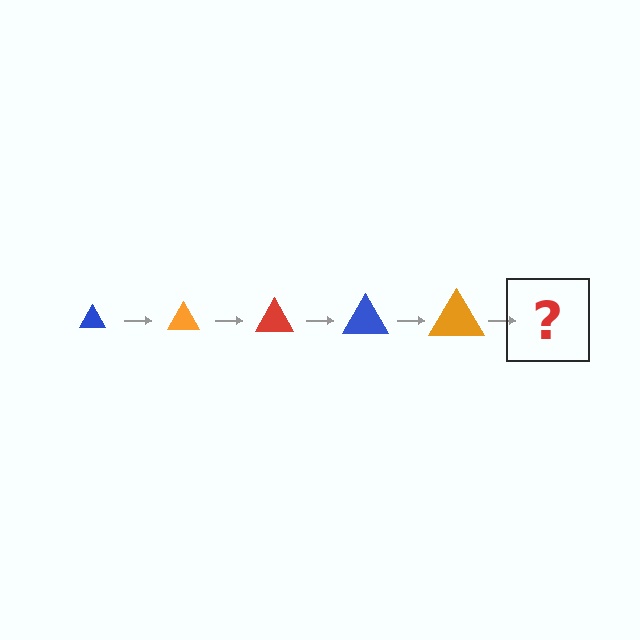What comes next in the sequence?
The next element should be a red triangle, larger than the previous one.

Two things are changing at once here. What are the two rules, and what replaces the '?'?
The two rules are that the triangle grows larger each step and the color cycles through blue, orange, and red. The '?' should be a red triangle, larger than the previous one.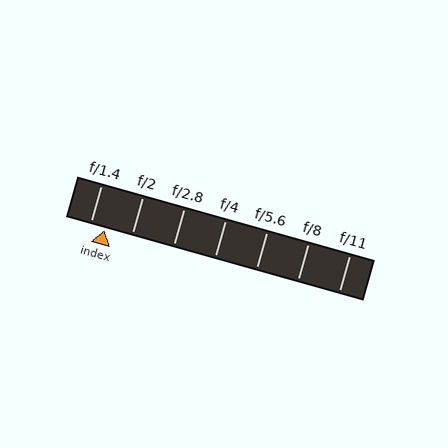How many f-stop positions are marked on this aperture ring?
There are 7 f-stop positions marked.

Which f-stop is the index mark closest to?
The index mark is closest to f/1.4.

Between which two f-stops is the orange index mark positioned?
The index mark is between f/1.4 and f/2.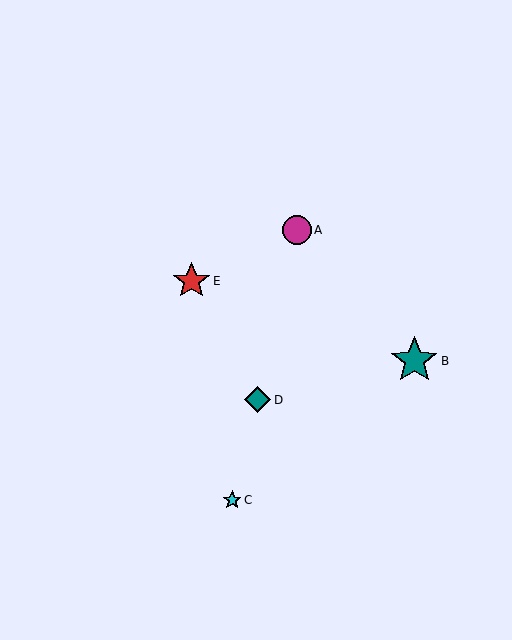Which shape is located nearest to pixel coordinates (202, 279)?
The red star (labeled E) at (192, 281) is nearest to that location.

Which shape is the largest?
The teal star (labeled B) is the largest.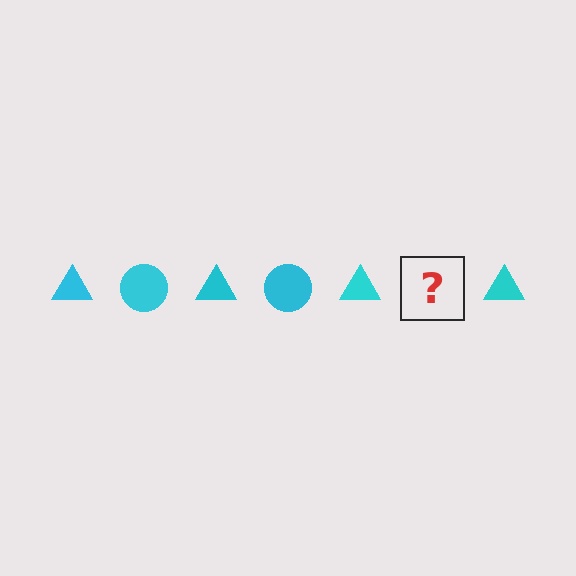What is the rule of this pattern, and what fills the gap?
The rule is that the pattern cycles through triangle, circle shapes in cyan. The gap should be filled with a cyan circle.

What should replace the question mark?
The question mark should be replaced with a cyan circle.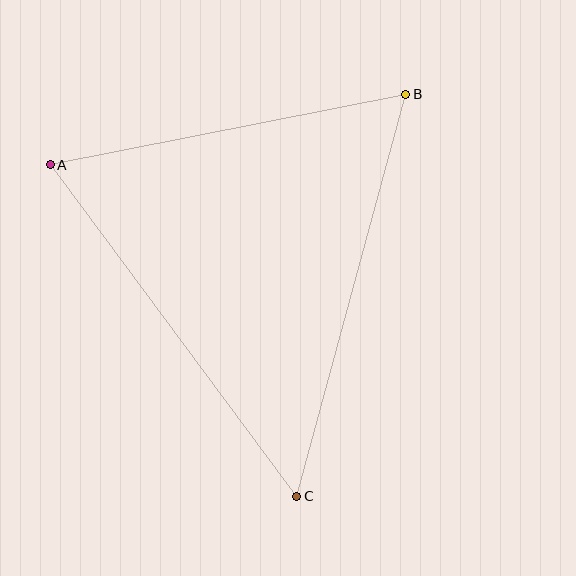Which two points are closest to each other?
Points A and B are closest to each other.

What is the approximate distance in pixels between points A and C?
The distance between A and C is approximately 413 pixels.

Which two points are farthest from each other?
Points B and C are farthest from each other.